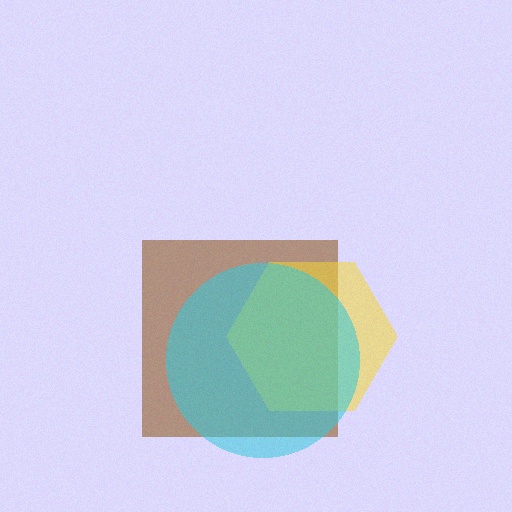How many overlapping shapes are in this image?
There are 3 overlapping shapes in the image.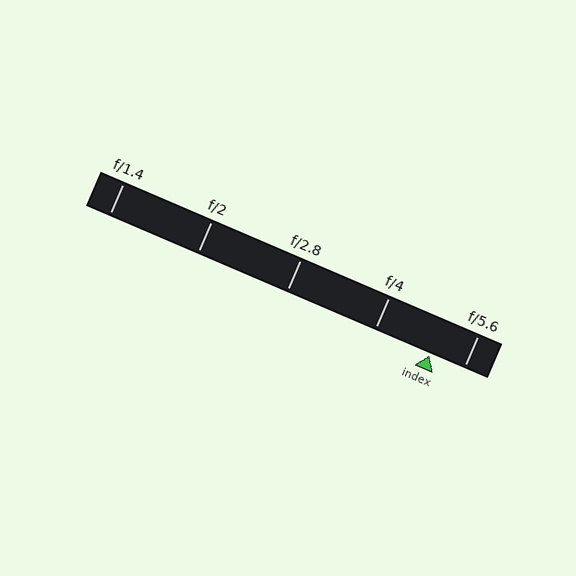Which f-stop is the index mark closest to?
The index mark is closest to f/5.6.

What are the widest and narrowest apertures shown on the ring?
The widest aperture shown is f/1.4 and the narrowest is f/5.6.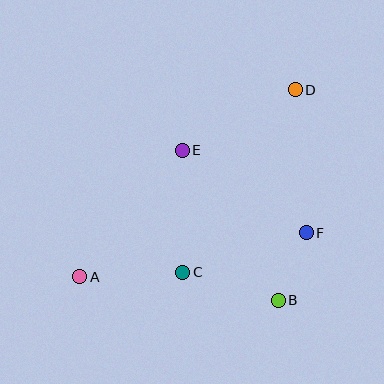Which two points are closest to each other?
Points B and F are closest to each other.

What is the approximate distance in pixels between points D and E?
The distance between D and E is approximately 128 pixels.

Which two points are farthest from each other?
Points A and D are farthest from each other.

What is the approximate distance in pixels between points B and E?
The distance between B and E is approximately 178 pixels.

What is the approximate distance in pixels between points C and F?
The distance between C and F is approximately 130 pixels.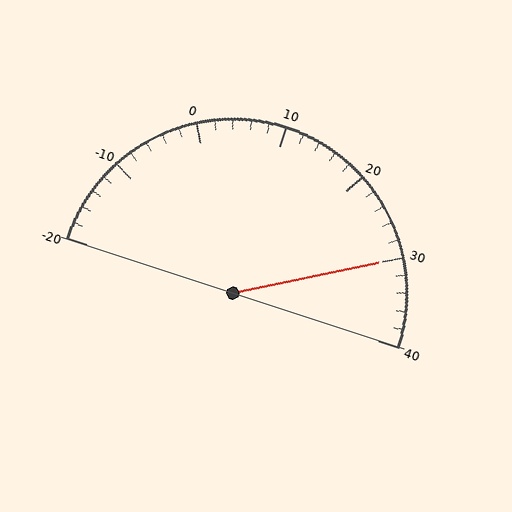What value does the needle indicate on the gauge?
The needle indicates approximately 30.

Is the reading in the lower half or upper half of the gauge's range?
The reading is in the upper half of the range (-20 to 40).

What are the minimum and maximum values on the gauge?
The gauge ranges from -20 to 40.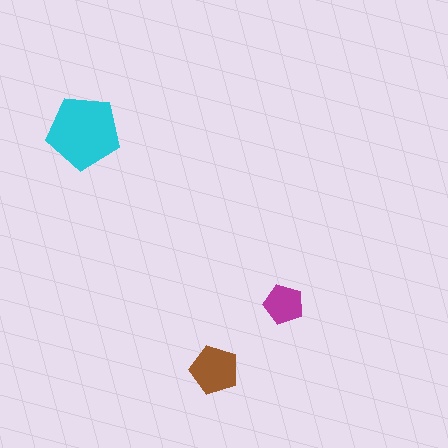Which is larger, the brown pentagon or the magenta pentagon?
The brown one.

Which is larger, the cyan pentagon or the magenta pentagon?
The cyan one.